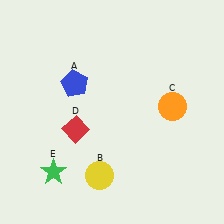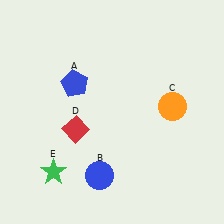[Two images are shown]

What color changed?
The circle (B) changed from yellow in Image 1 to blue in Image 2.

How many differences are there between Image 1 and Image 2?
There is 1 difference between the two images.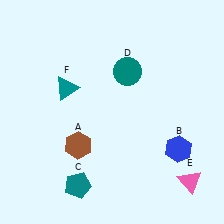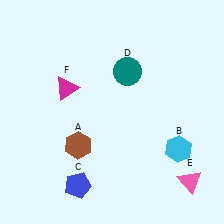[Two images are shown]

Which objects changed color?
B changed from blue to cyan. C changed from teal to blue. F changed from teal to magenta.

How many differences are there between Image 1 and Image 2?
There are 3 differences between the two images.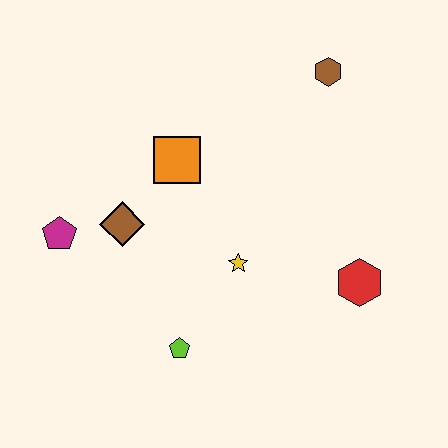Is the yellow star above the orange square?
No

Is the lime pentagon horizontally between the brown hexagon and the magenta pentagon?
Yes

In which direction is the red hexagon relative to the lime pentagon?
The red hexagon is to the right of the lime pentagon.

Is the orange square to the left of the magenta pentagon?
No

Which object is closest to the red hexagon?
The yellow star is closest to the red hexagon.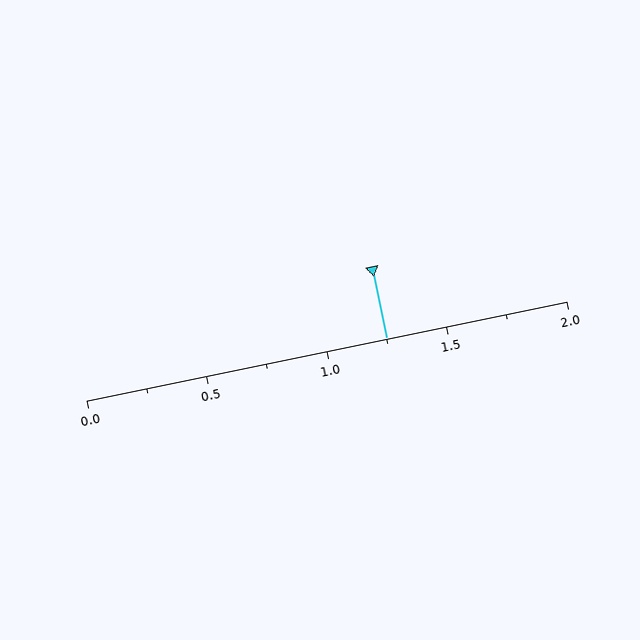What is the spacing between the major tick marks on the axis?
The major ticks are spaced 0.5 apart.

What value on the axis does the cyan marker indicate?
The marker indicates approximately 1.25.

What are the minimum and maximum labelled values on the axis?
The axis runs from 0.0 to 2.0.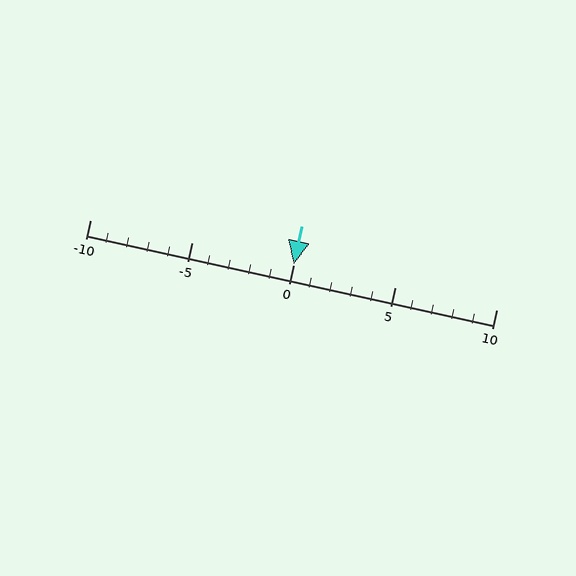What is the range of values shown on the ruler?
The ruler shows values from -10 to 10.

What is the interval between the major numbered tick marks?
The major tick marks are spaced 5 units apart.